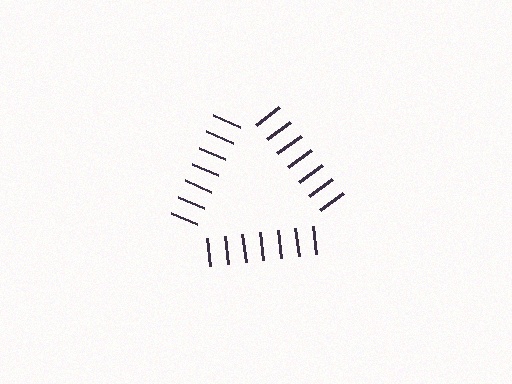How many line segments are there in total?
21 — 7 along each of the 3 edges.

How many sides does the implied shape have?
3 sides — the line-ends trace a triangle.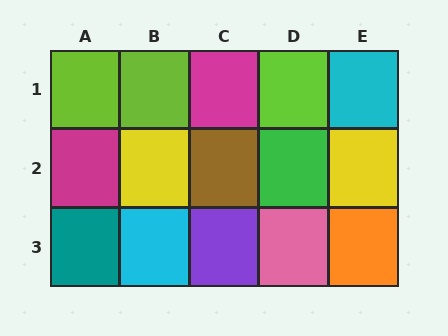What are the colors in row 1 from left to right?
Lime, lime, magenta, lime, cyan.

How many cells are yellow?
2 cells are yellow.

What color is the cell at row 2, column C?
Brown.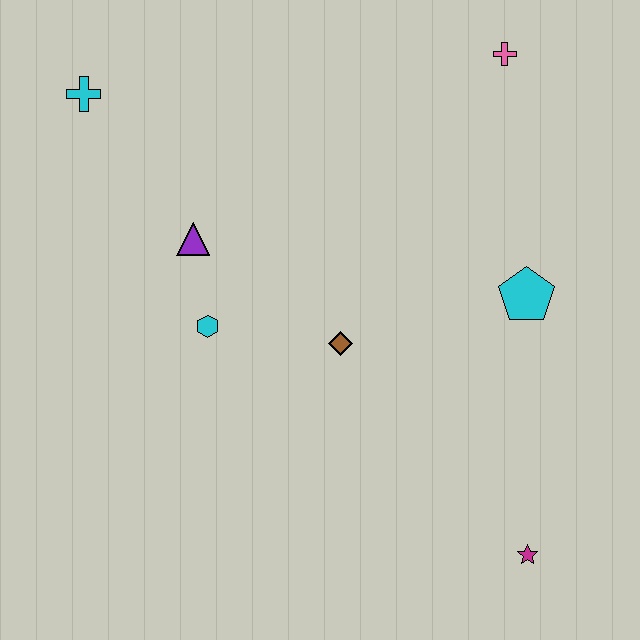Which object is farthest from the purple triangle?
The magenta star is farthest from the purple triangle.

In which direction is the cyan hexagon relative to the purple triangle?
The cyan hexagon is below the purple triangle.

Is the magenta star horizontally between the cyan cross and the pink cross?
No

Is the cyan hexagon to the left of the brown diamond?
Yes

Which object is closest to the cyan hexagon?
The purple triangle is closest to the cyan hexagon.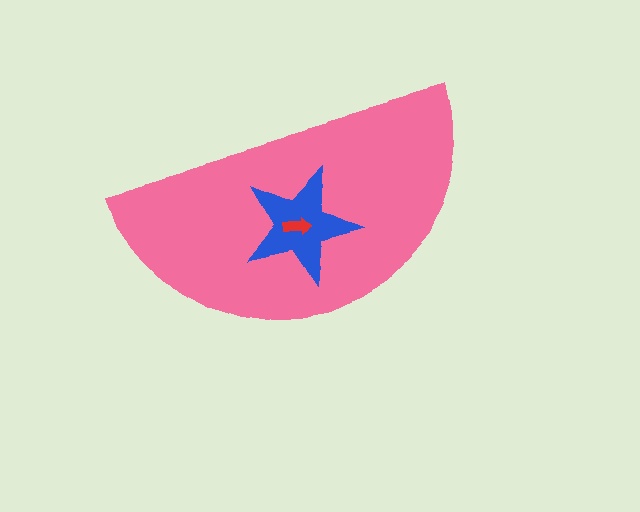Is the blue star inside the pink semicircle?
Yes.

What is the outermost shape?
The pink semicircle.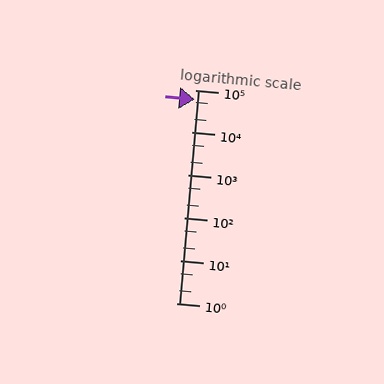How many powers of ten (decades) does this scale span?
The scale spans 5 decades, from 1 to 100000.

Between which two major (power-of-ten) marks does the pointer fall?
The pointer is between 10000 and 100000.